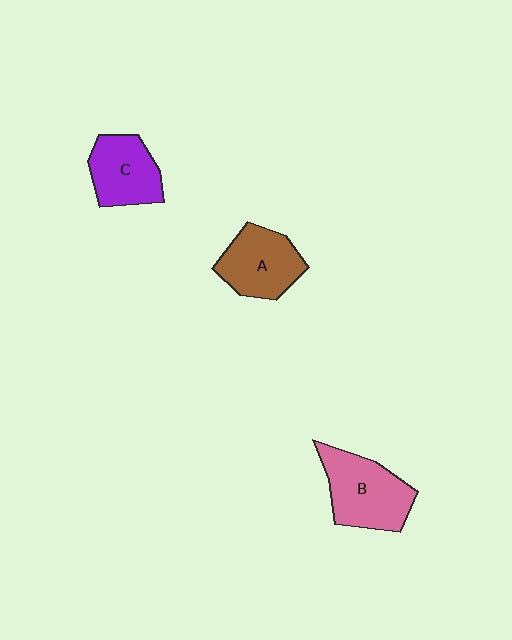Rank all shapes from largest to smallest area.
From largest to smallest: B (pink), A (brown), C (purple).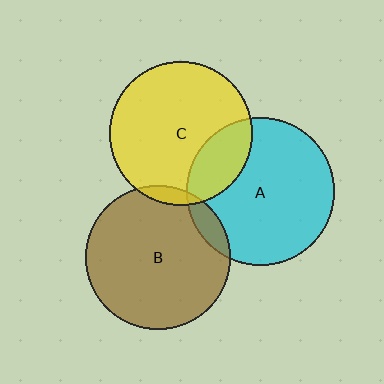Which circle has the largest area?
Circle A (cyan).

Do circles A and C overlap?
Yes.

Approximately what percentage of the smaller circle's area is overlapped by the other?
Approximately 20%.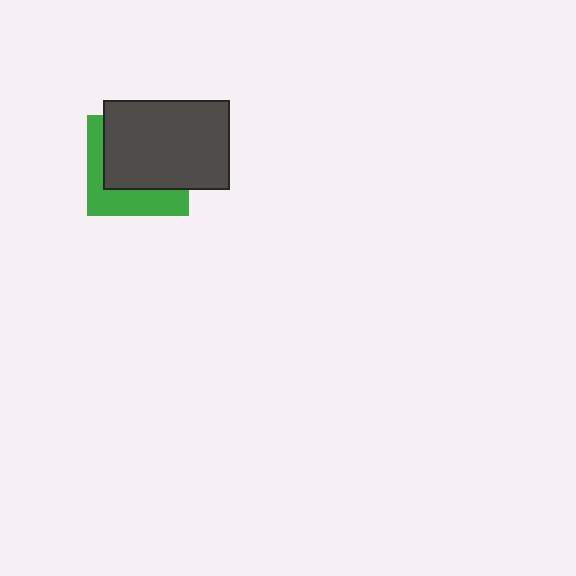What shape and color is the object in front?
The object in front is a dark gray rectangle.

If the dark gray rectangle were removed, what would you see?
You would see the complete green square.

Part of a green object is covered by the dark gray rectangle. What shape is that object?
It is a square.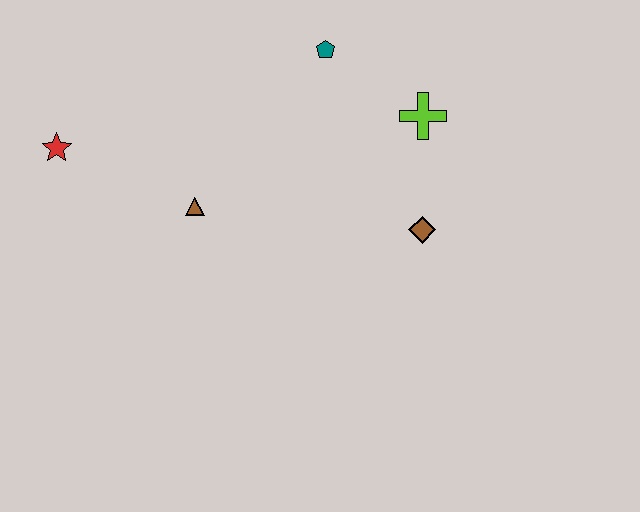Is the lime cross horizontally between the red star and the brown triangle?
No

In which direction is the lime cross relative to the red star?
The lime cross is to the right of the red star.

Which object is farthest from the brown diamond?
The red star is farthest from the brown diamond.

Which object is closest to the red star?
The brown triangle is closest to the red star.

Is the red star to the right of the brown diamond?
No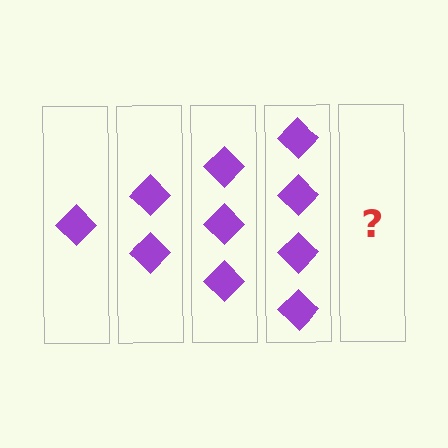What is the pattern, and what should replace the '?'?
The pattern is that each step adds one more diamond. The '?' should be 5 diamonds.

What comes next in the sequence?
The next element should be 5 diamonds.